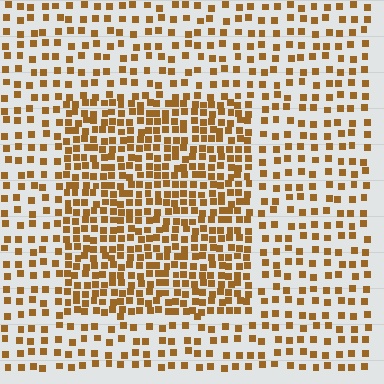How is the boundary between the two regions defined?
The boundary is defined by a change in element density (approximately 2.0x ratio). All elements are the same color, size, and shape.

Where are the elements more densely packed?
The elements are more densely packed inside the rectangle boundary.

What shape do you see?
I see a rectangle.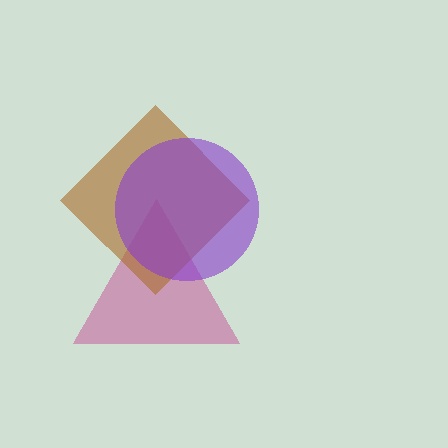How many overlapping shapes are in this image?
There are 3 overlapping shapes in the image.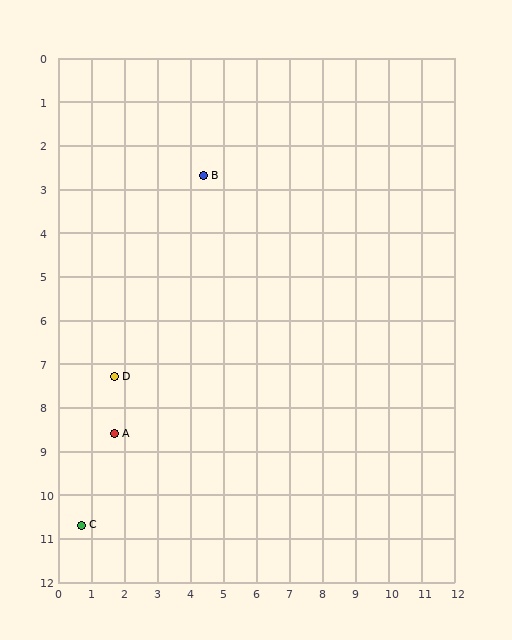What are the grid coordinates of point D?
Point D is at approximately (1.7, 7.3).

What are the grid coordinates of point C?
Point C is at approximately (0.7, 10.7).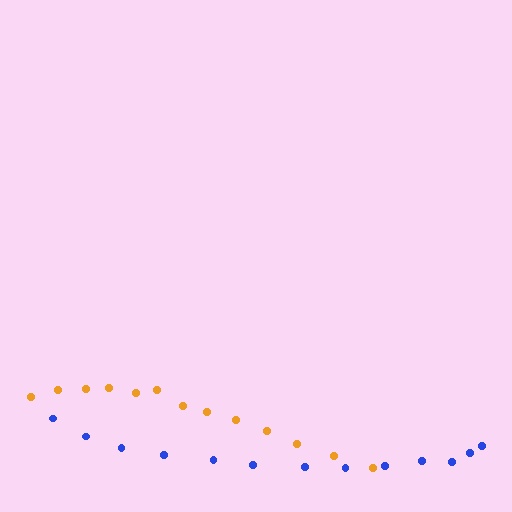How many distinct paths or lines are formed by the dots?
There are 2 distinct paths.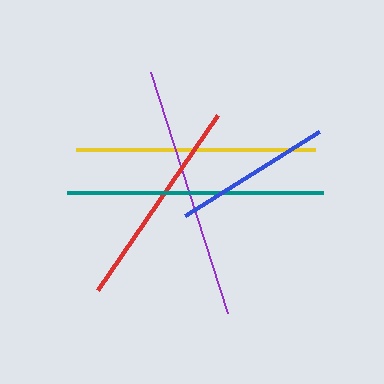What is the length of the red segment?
The red segment is approximately 212 pixels long.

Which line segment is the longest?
The teal line is the longest at approximately 256 pixels.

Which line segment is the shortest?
The blue line is the shortest at approximately 158 pixels.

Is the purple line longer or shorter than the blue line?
The purple line is longer than the blue line.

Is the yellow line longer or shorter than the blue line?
The yellow line is longer than the blue line.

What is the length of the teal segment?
The teal segment is approximately 256 pixels long.